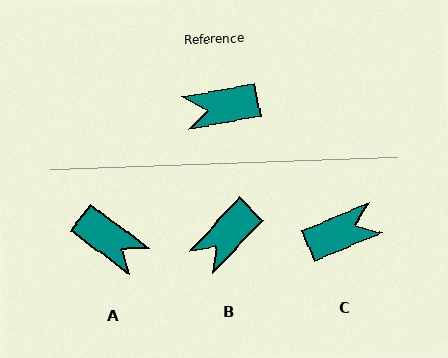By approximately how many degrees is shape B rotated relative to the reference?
Approximately 37 degrees counter-clockwise.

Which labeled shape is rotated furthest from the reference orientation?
C, about 168 degrees away.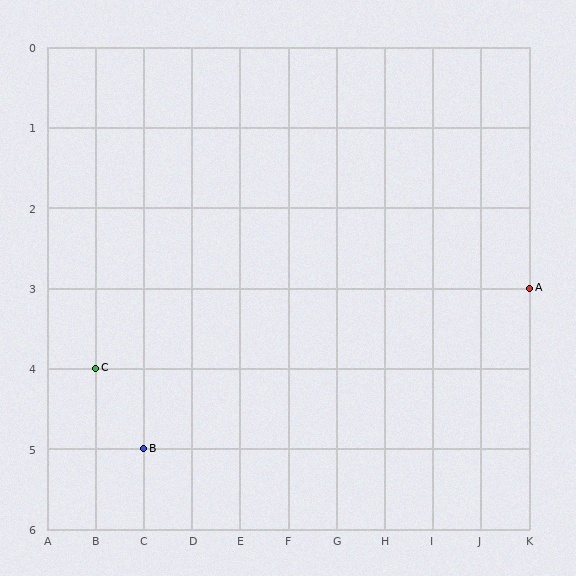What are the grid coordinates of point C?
Point C is at grid coordinates (B, 4).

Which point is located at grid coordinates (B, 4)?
Point C is at (B, 4).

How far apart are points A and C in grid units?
Points A and C are 9 columns and 1 row apart (about 9.1 grid units diagonally).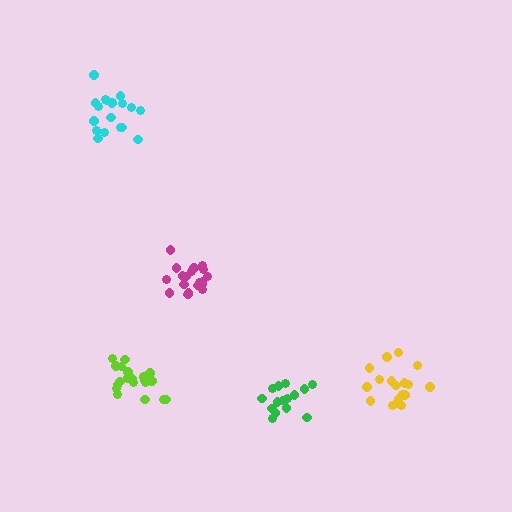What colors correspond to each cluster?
The clusters are colored: lime, cyan, magenta, yellow, green.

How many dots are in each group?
Group 1: 21 dots, Group 2: 19 dots, Group 3: 19 dots, Group 4: 18 dots, Group 5: 15 dots (92 total).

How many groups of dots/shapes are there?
There are 5 groups.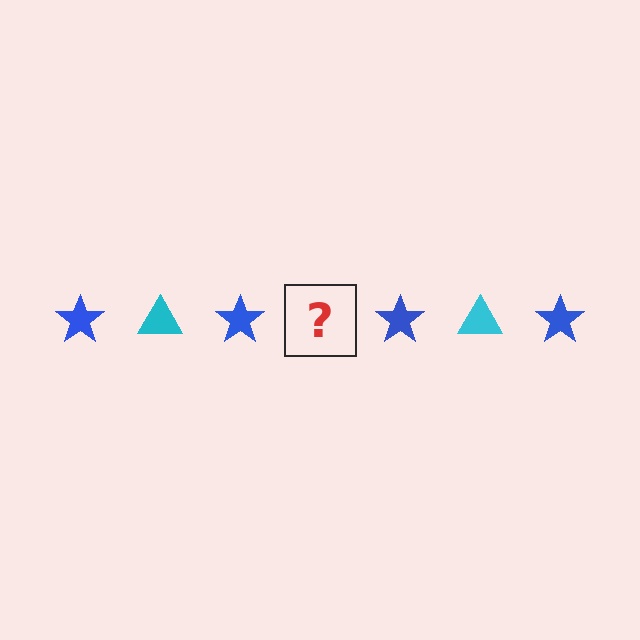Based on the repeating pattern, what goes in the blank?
The blank should be a cyan triangle.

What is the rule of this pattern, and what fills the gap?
The rule is that the pattern alternates between blue star and cyan triangle. The gap should be filled with a cyan triangle.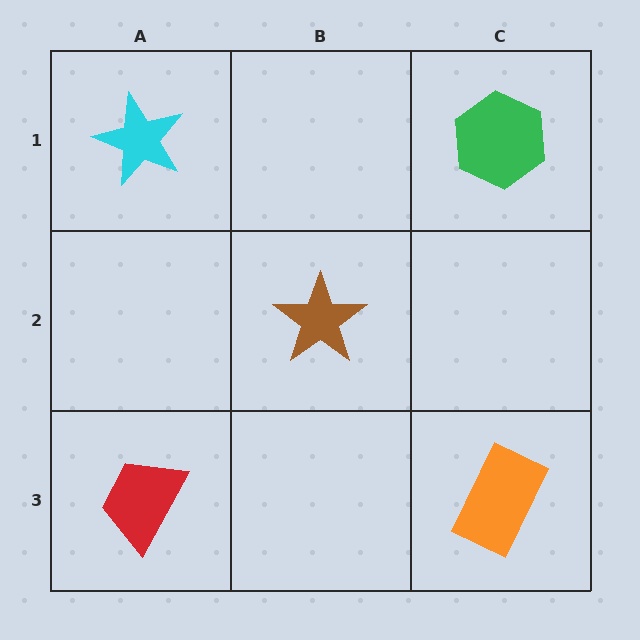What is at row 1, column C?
A green hexagon.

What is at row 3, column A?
A red trapezoid.